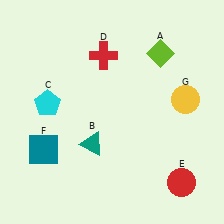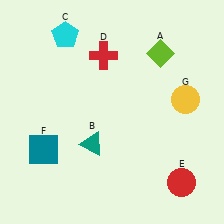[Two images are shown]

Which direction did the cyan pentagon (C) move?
The cyan pentagon (C) moved up.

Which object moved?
The cyan pentagon (C) moved up.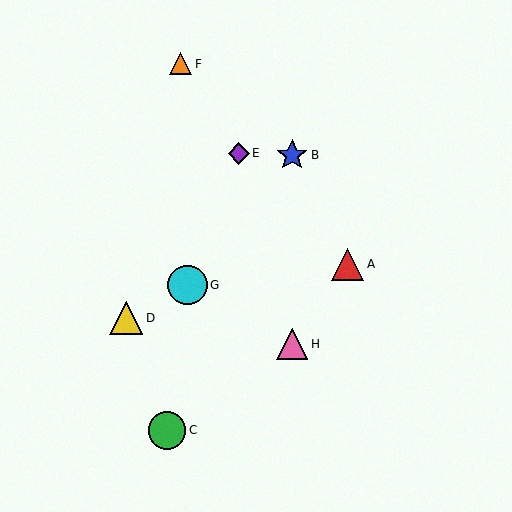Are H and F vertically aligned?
No, H is at x≈292 and F is at x≈181.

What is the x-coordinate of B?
Object B is at x≈292.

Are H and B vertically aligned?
Yes, both are at x≈292.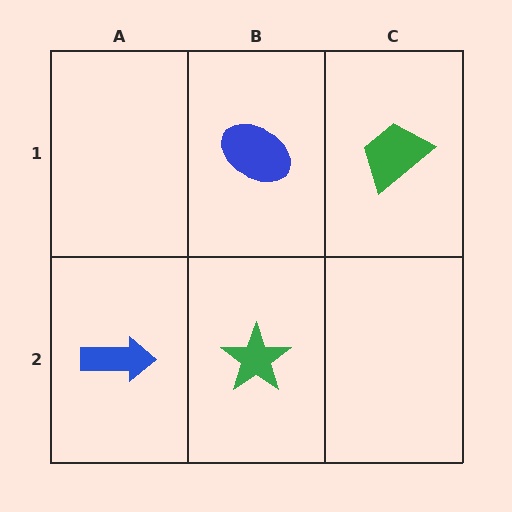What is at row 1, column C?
A green trapezoid.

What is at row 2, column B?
A green star.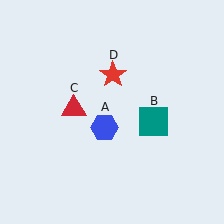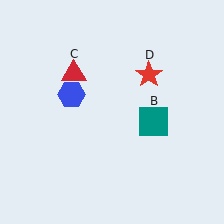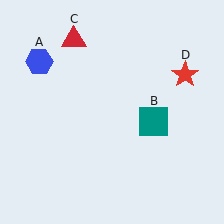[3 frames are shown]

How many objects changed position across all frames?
3 objects changed position: blue hexagon (object A), red triangle (object C), red star (object D).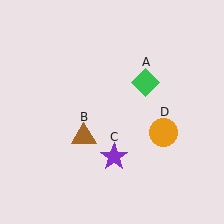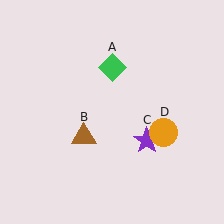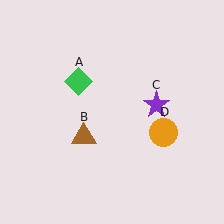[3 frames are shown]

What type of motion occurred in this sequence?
The green diamond (object A), purple star (object C) rotated counterclockwise around the center of the scene.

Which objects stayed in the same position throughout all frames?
Brown triangle (object B) and orange circle (object D) remained stationary.